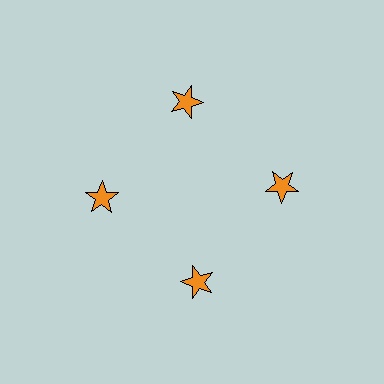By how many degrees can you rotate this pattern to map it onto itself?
The pattern maps onto itself every 90 degrees of rotation.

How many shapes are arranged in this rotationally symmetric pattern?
There are 4 shapes, arranged in 4 groups of 1.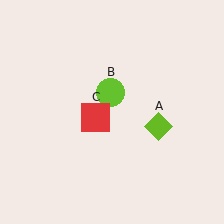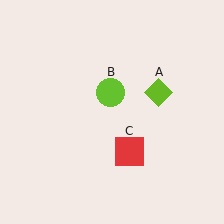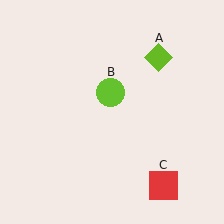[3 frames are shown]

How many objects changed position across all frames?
2 objects changed position: lime diamond (object A), red square (object C).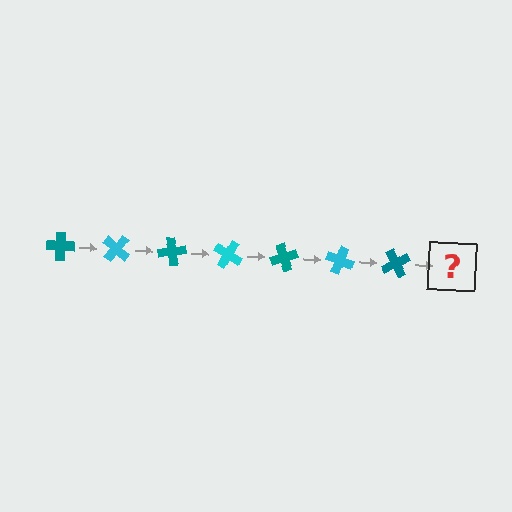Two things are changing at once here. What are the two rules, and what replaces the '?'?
The two rules are that it rotates 40 degrees each step and the color cycles through teal and cyan. The '?' should be a cyan cross, rotated 280 degrees from the start.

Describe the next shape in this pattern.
It should be a cyan cross, rotated 280 degrees from the start.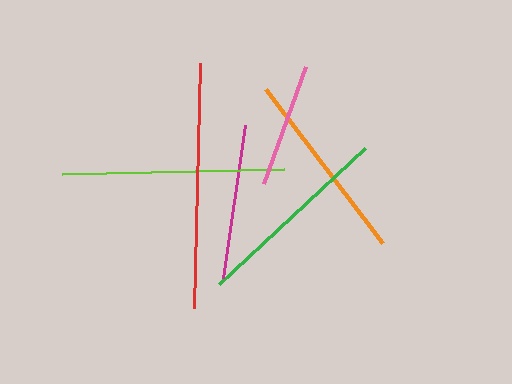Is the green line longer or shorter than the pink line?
The green line is longer than the pink line.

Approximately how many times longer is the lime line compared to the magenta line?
The lime line is approximately 1.4 times the length of the magenta line.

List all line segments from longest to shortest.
From longest to shortest: red, lime, green, orange, magenta, pink.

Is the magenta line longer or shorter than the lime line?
The lime line is longer than the magenta line.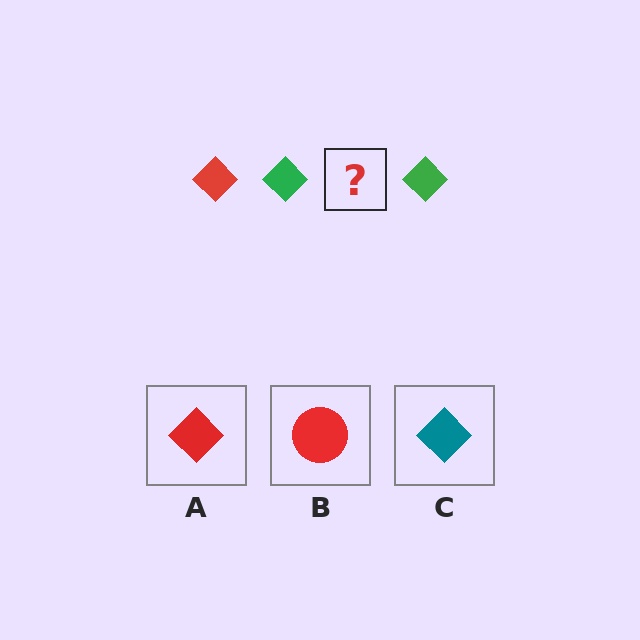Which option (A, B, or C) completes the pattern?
A.